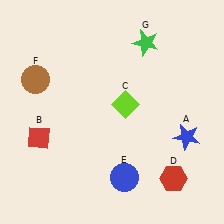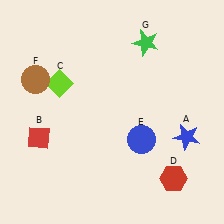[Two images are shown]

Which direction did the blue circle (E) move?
The blue circle (E) moved up.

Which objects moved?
The objects that moved are: the lime diamond (C), the blue circle (E).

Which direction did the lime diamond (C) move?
The lime diamond (C) moved left.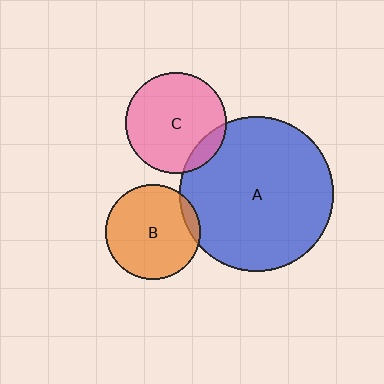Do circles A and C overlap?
Yes.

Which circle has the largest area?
Circle A (blue).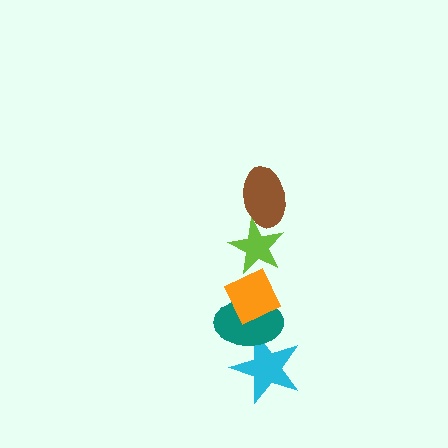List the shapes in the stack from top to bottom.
From top to bottom: the brown ellipse, the lime star, the orange diamond, the teal ellipse, the cyan star.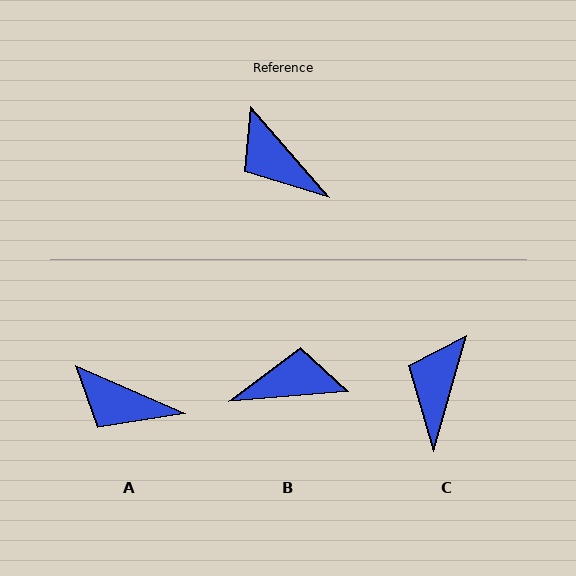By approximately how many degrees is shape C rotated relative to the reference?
Approximately 57 degrees clockwise.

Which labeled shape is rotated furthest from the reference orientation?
B, about 126 degrees away.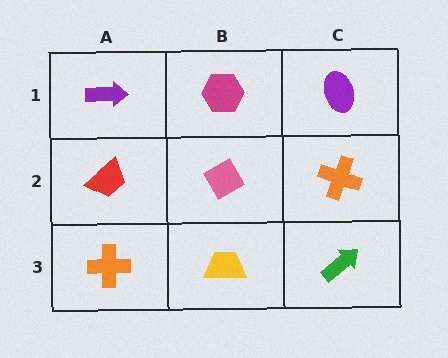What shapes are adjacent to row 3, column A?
A red trapezoid (row 2, column A), a yellow trapezoid (row 3, column B).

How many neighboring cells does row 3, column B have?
3.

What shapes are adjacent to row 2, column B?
A magenta hexagon (row 1, column B), a yellow trapezoid (row 3, column B), a red trapezoid (row 2, column A), an orange cross (row 2, column C).